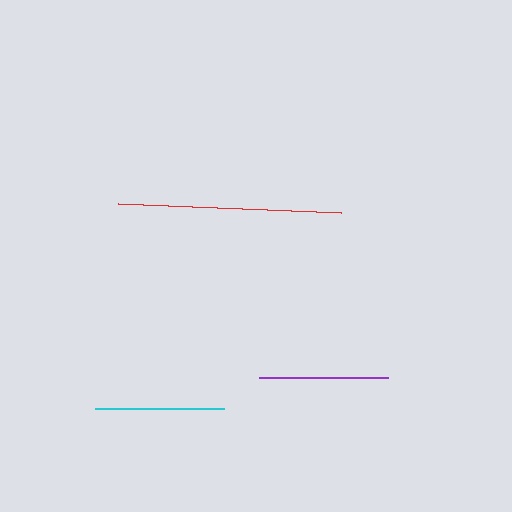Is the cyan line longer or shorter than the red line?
The red line is longer than the cyan line.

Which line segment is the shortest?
The cyan line is the shortest at approximately 129 pixels.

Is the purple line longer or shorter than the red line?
The red line is longer than the purple line.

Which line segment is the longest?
The red line is the longest at approximately 224 pixels.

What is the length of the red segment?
The red segment is approximately 224 pixels long.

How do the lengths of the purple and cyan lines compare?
The purple and cyan lines are approximately the same length.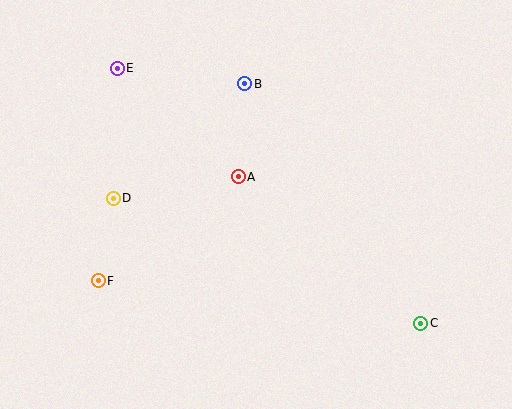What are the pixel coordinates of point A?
Point A is at (238, 177).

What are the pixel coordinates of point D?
Point D is at (113, 198).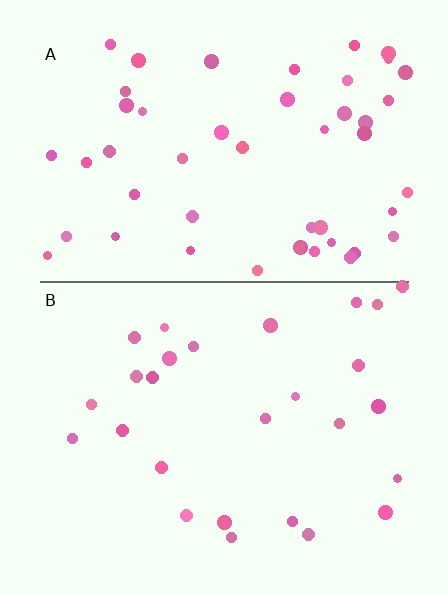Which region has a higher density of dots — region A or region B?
A (the top).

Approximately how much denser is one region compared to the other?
Approximately 1.9× — region A over region B.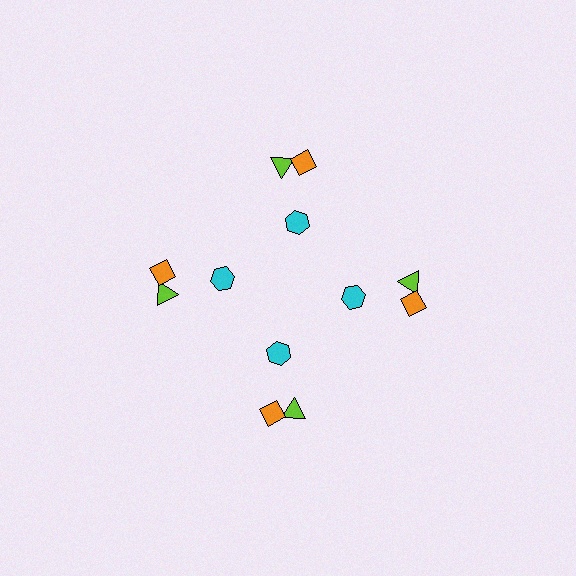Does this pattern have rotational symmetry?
Yes, this pattern has 4-fold rotational symmetry. It looks the same after rotating 90 degrees around the center.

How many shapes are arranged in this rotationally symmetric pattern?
There are 12 shapes, arranged in 4 groups of 3.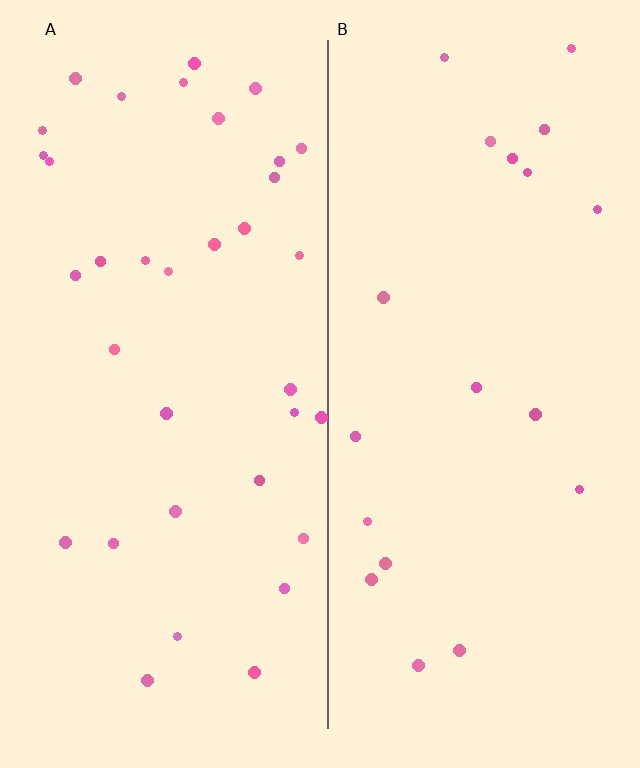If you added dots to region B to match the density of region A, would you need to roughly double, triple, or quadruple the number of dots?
Approximately double.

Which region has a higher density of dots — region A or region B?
A (the left).